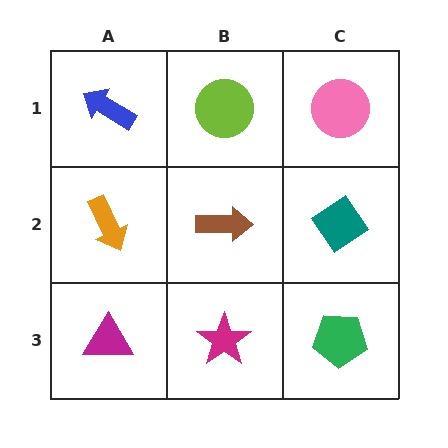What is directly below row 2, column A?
A magenta triangle.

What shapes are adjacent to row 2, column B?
A lime circle (row 1, column B), a magenta star (row 3, column B), an orange arrow (row 2, column A), a teal diamond (row 2, column C).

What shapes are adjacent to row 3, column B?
A brown arrow (row 2, column B), a magenta triangle (row 3, column A), a green pentagon (row 3, column C).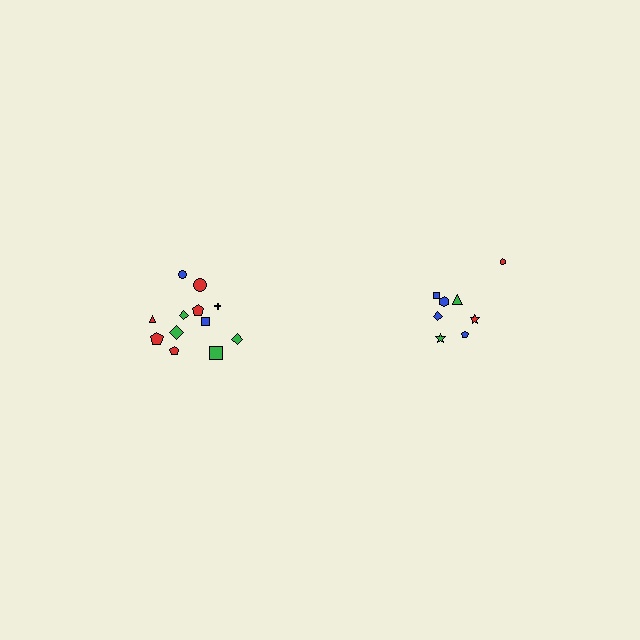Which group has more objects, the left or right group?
The left group.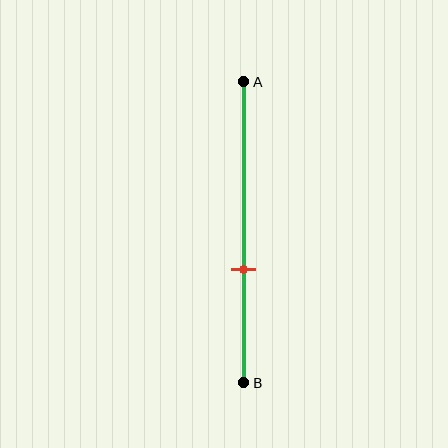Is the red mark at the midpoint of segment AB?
No, the mark is at about 60% from A, not at the 50% midpoint.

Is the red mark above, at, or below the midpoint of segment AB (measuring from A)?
The red mark is below the midpoint of segment AB.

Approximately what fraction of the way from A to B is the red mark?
The red mark is approximately 60% of the way from A to B.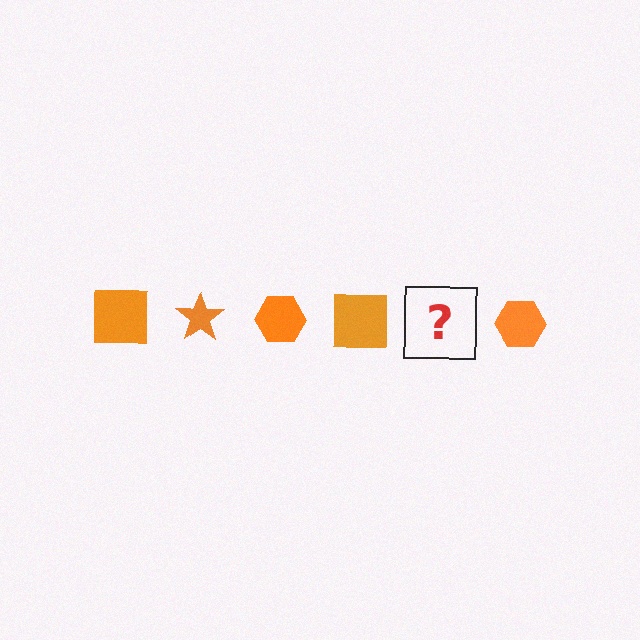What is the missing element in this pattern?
The missing element is an orange star.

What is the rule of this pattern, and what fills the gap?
The rule is that the pattern cycles through square, star, hexagon shapes in orange. The gap should be filled with an orange star.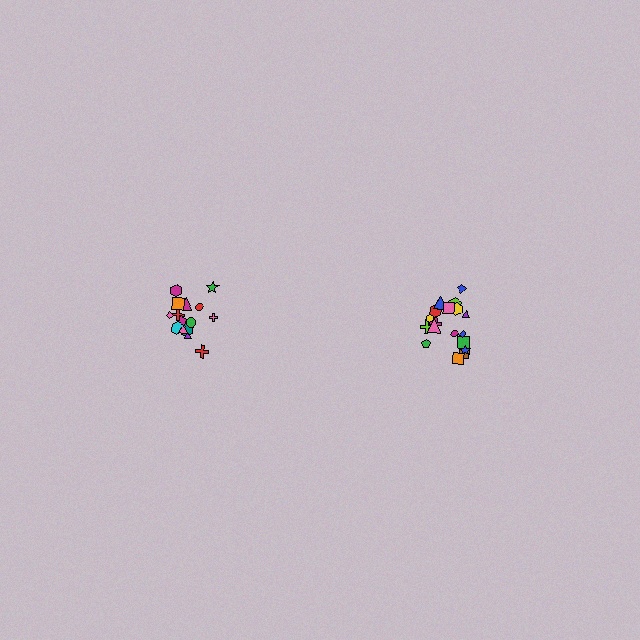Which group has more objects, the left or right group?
The right group.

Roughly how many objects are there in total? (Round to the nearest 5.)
Roughly 35 objects in total.